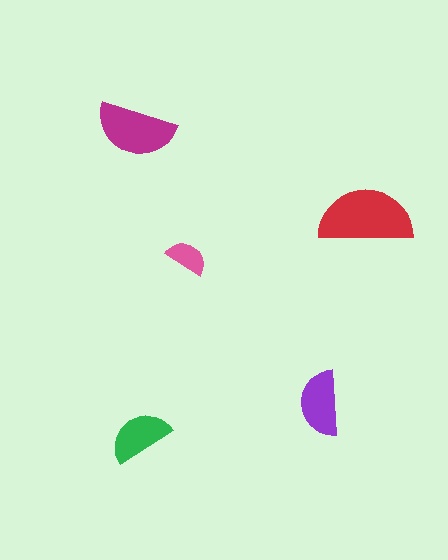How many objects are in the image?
There are 5 objects in the image.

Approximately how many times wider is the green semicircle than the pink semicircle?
About 1.5 times wider.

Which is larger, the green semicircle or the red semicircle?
The red one.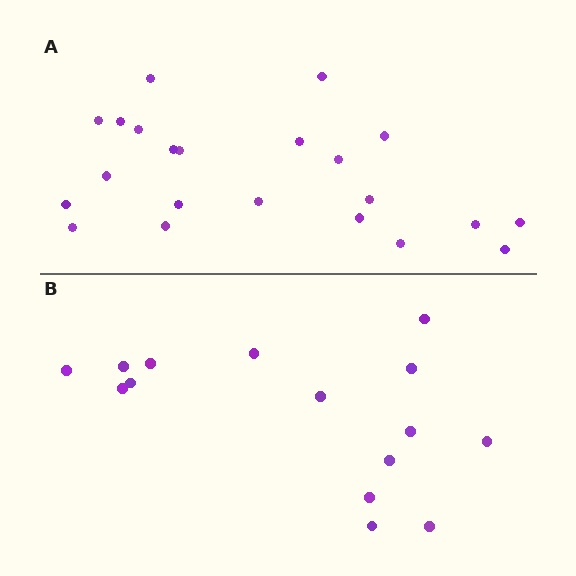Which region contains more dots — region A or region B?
Region A (the top region) has more dots.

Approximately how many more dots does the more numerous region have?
Region A has roughly 8 or so more dots than region B.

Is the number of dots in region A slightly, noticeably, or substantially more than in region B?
Region A has substantially more. The ratio is roughly 1.5 to 1.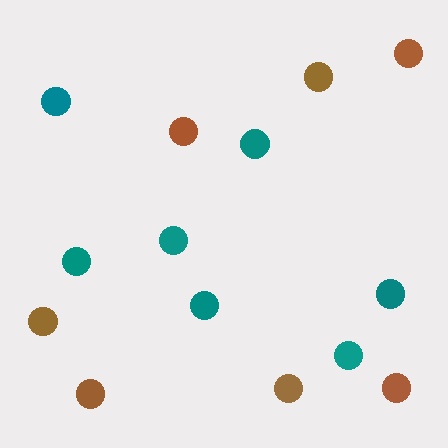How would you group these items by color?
There are 2 groups: one group of brown circles (7) and one group of teal circles (7).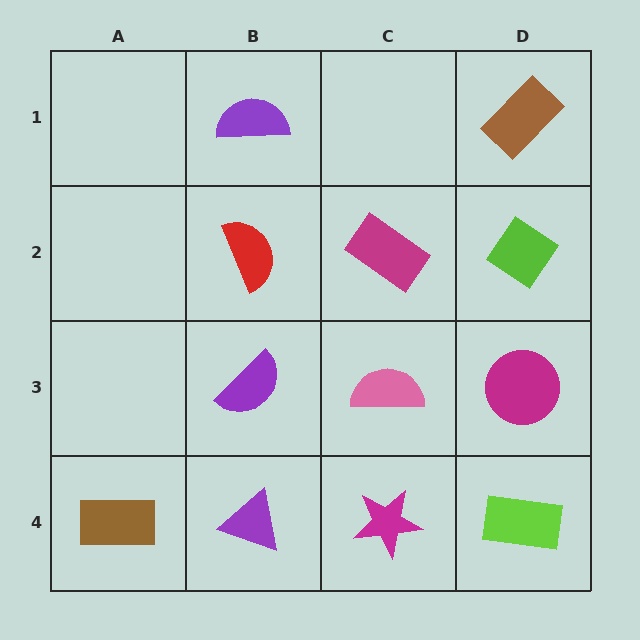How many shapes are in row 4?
4 shapes.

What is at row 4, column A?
A brown rectangle.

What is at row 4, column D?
A lime rectangle.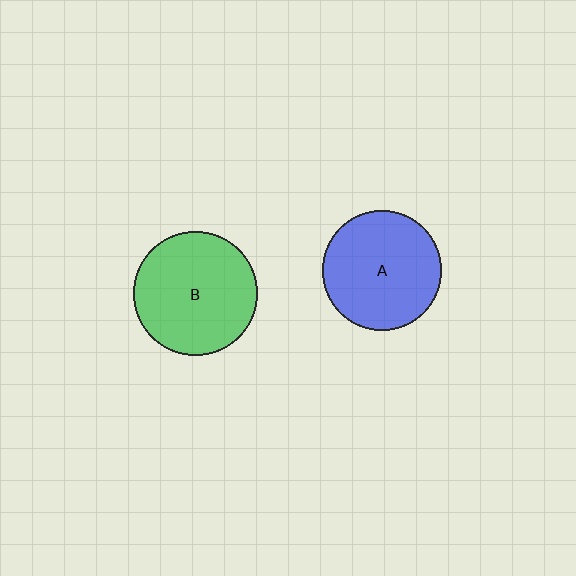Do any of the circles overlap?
No, none of the circles overlap.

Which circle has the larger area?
Circle B (green).